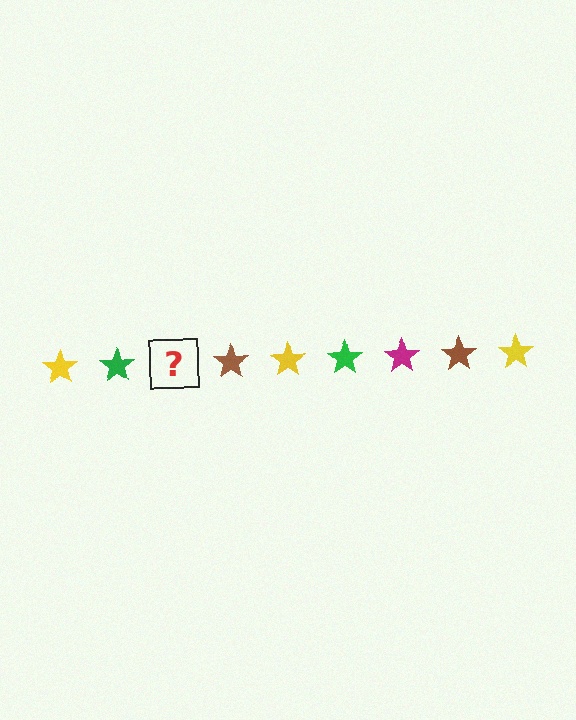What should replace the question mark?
The question mark should be replaced with a magenta star.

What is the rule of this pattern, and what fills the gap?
The rule is that the pattern cycles through yellow, green, magenta, brown stars. The gap should be filled with a magenta star.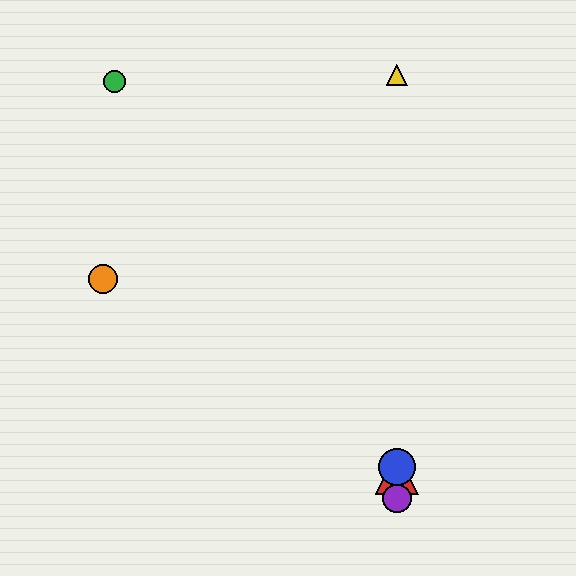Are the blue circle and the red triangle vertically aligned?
Yes, both are at x≈397.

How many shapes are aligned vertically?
4 shapes (the red triangle, the blue circle, the yellow triangle, the purple circle) are aligned vertically.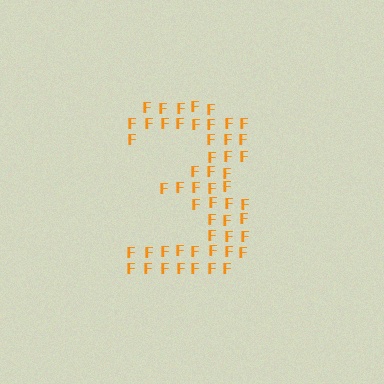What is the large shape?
The large shape is the digit 3.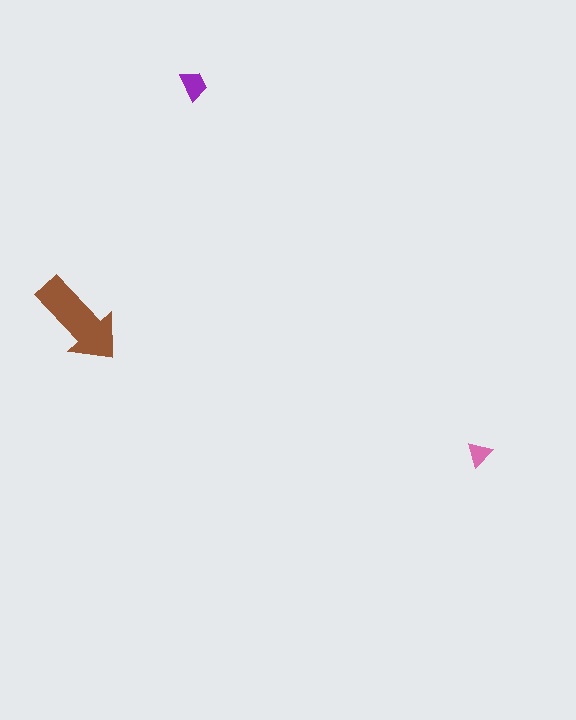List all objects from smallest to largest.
The pink triangle, the purple trapezoid, the brown arrow.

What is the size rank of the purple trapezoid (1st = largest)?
2nd.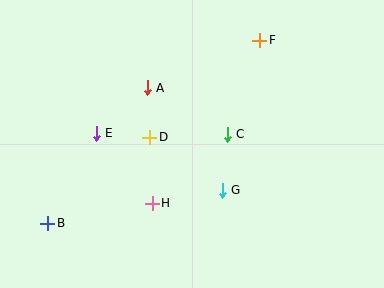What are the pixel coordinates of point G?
Point G is at (222, 190).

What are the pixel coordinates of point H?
Point H is at (152, 203).